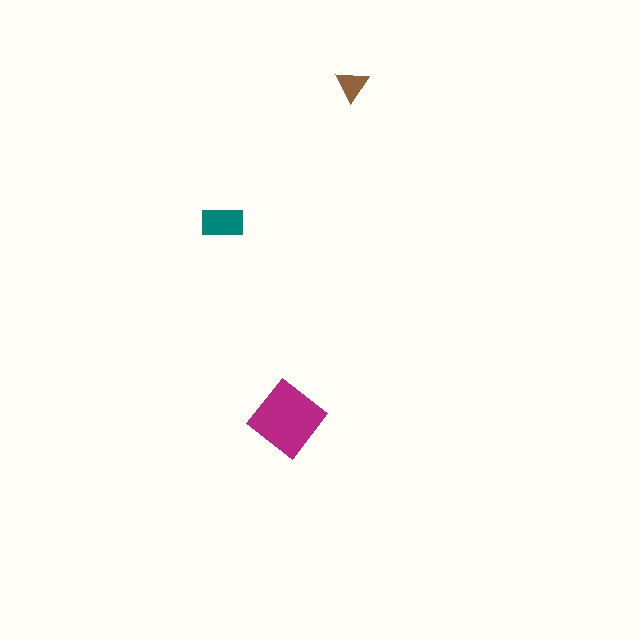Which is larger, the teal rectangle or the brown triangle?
The teal rectangle.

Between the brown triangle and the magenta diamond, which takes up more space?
The magenta diamond.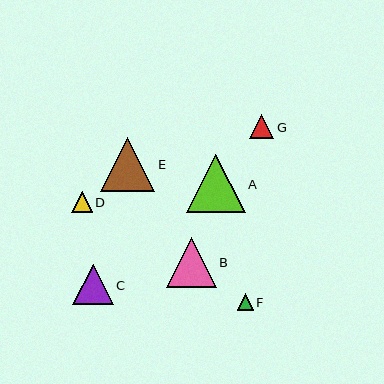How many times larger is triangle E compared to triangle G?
Triangle E is approximately 2.3 times the size of triangle G.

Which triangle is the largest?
Triangle A is the largest with a size of approximately 59 pixels.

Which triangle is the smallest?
Triangle F is the smallest with a size of approximately 16 pixels.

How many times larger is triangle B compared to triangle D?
Triangle B is approximately 2.5 times the size of triangle D.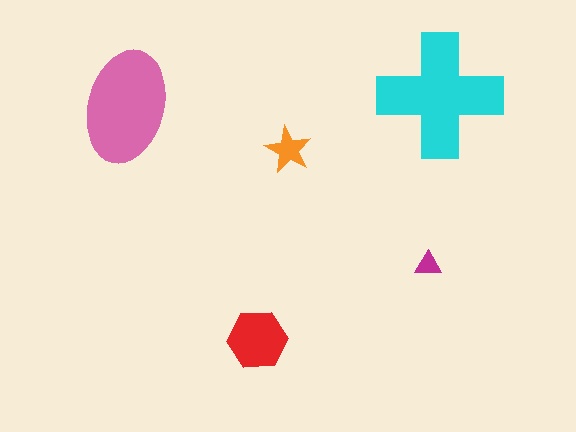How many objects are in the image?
There are 5 objects in the image.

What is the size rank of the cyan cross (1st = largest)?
1st.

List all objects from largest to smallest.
The cyan cross, the pink ellipse, the red hexagon, the orange star, the magenta triangle.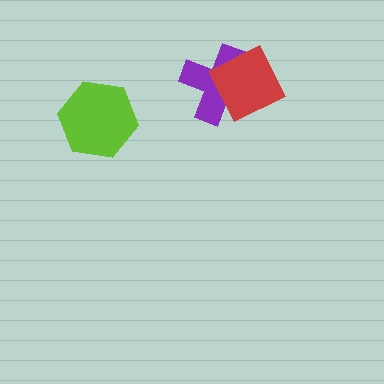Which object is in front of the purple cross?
The red diamond is in front of the purple cross.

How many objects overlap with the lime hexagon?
0 objects overlap with the lime hexagon.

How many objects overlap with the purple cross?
1 object overlaps with the purple cross.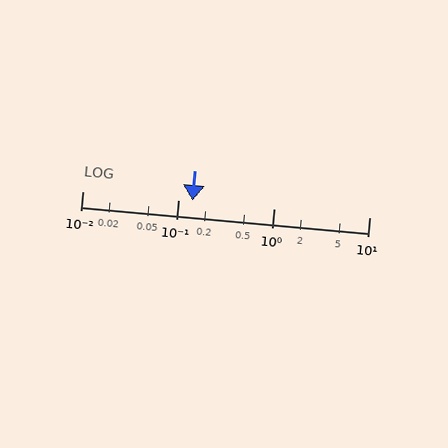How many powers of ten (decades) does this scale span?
The scale spans 3 decades, from 0.01 to 10.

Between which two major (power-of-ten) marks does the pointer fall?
The pointer is between 0.1 and 1.